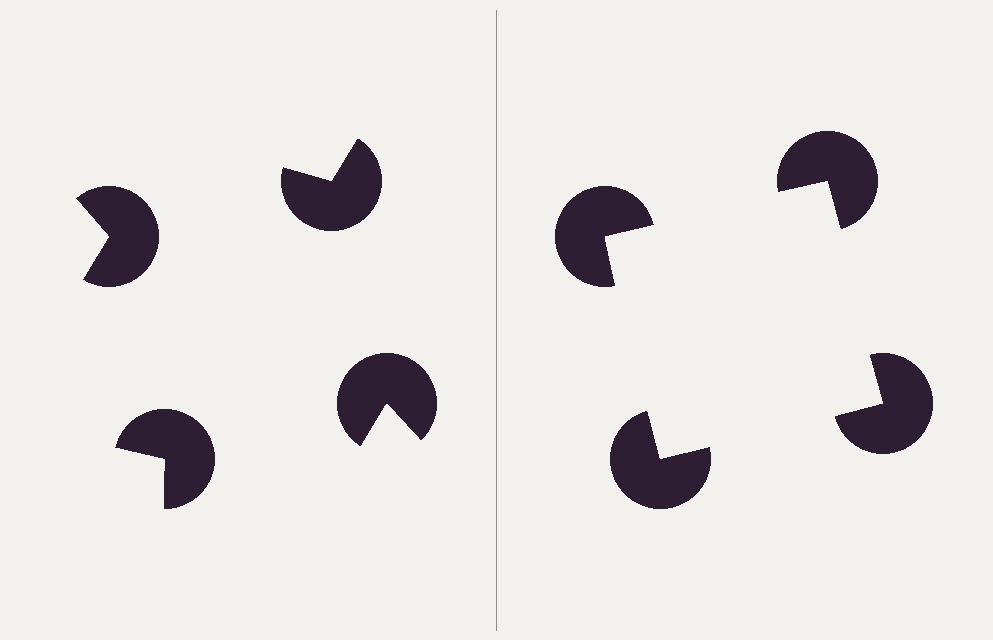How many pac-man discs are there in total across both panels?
8 — 4 on each side.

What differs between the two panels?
The pac-man discs are positioned identically on both sides; only the wedge orientations differ. On the right they align to a square; on the left they are misaligned.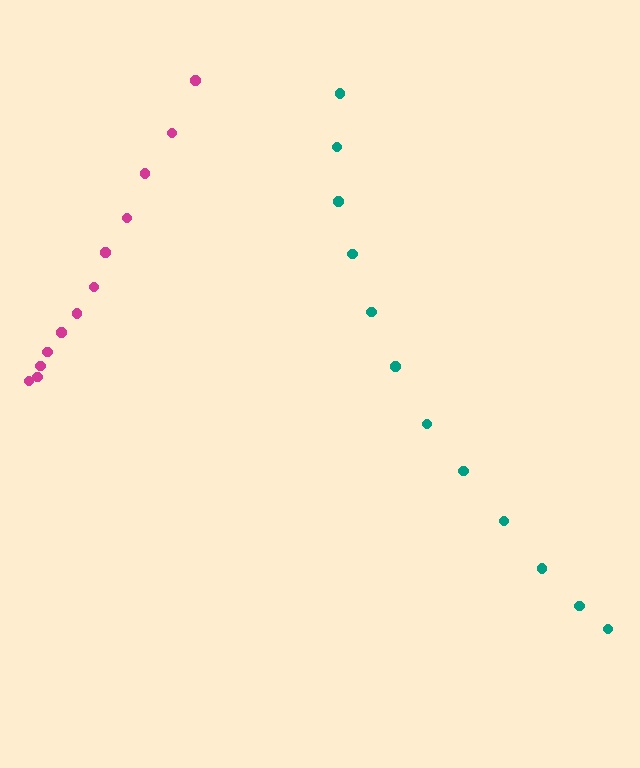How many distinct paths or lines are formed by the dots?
There are 2 distinct paths.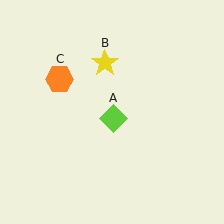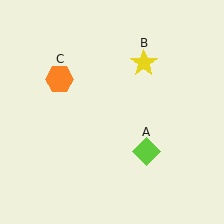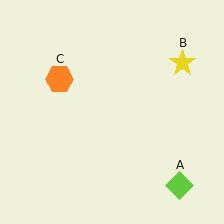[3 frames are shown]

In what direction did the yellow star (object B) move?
The yellow star (object B) moved right.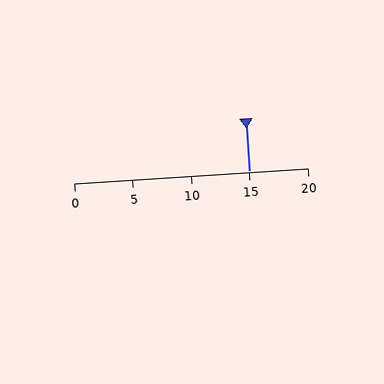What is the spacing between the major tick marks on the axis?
The major ticks are spaced 5 apart.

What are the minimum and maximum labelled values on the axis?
The axis runs from 0 to 20.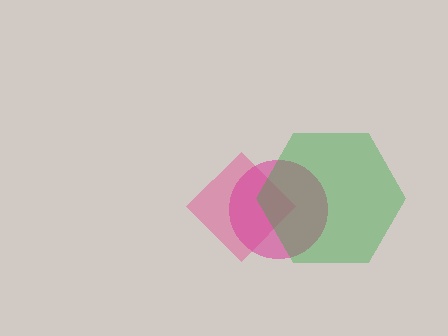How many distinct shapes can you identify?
There are 3 distinct shapes: a pink diamond, a magenta circle, a green hexagon.